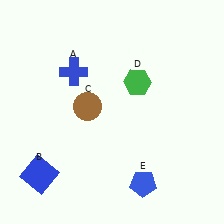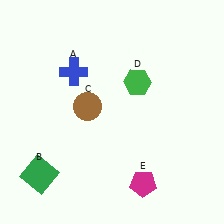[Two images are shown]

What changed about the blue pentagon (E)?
In Image 1, E is blue. In Image 2, it changed to magenta.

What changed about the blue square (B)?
In Image 1, B is blue. In Image 2, it changed to green.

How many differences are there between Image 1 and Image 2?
There are 2 differences between the two images.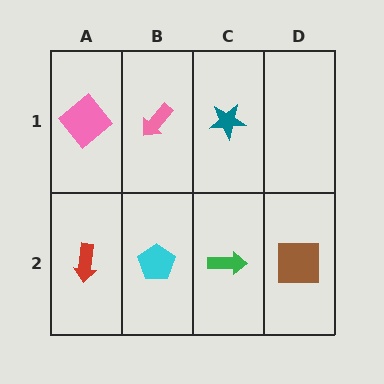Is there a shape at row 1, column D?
No, that cell is empty.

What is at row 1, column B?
A pink arrow.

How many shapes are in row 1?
3 shapes.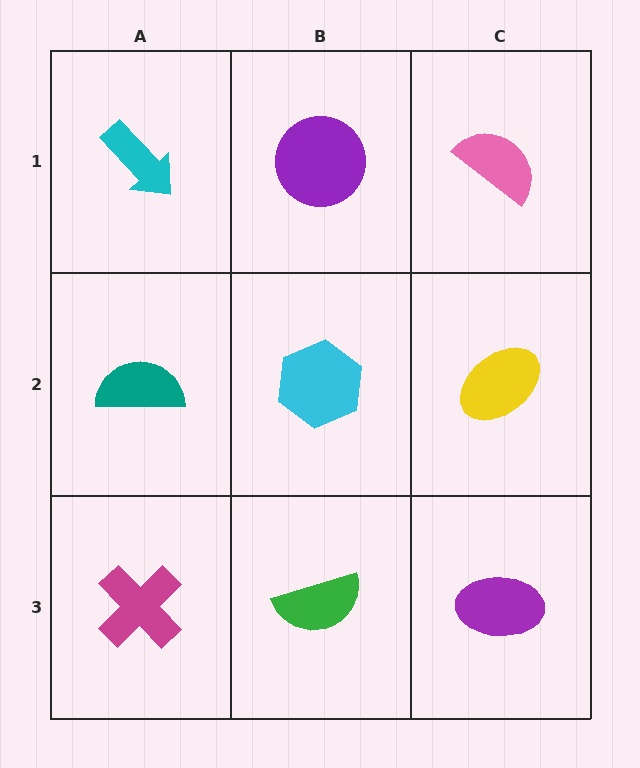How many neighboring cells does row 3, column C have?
2.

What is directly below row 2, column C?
A purple ellipse.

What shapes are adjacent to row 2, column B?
A purple circle (row 1, column B), a green semicircle (row 3, column B), a teal semicircle (row 2, column A), a yellow ellipse (row 2, column C).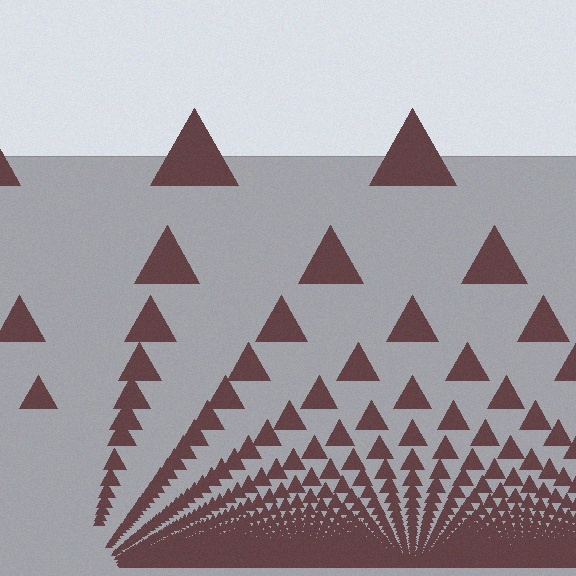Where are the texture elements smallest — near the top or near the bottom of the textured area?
Near the bottom.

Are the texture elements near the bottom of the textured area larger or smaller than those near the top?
Smaller. The gradient is inverted — elements near the bottom are smaller and denser.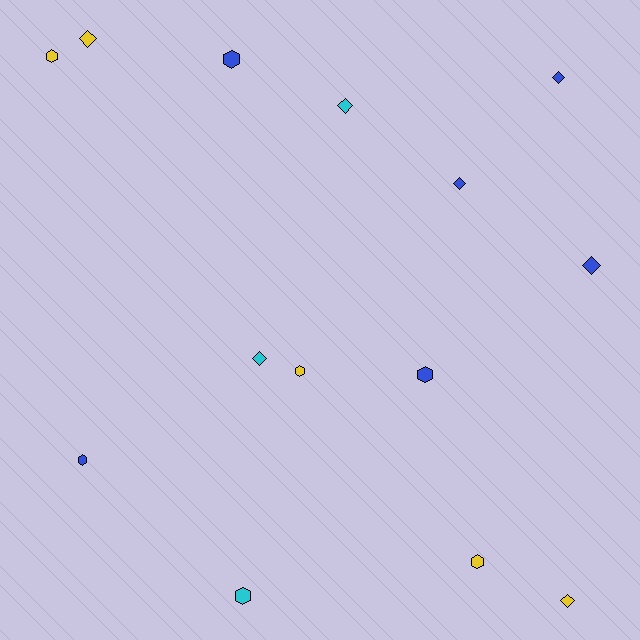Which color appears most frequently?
Blue, with 6 objects.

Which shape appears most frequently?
Diamond, with 7 objects.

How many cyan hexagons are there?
There is 1 cyan hexagon.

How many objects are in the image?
There are 14 objects.